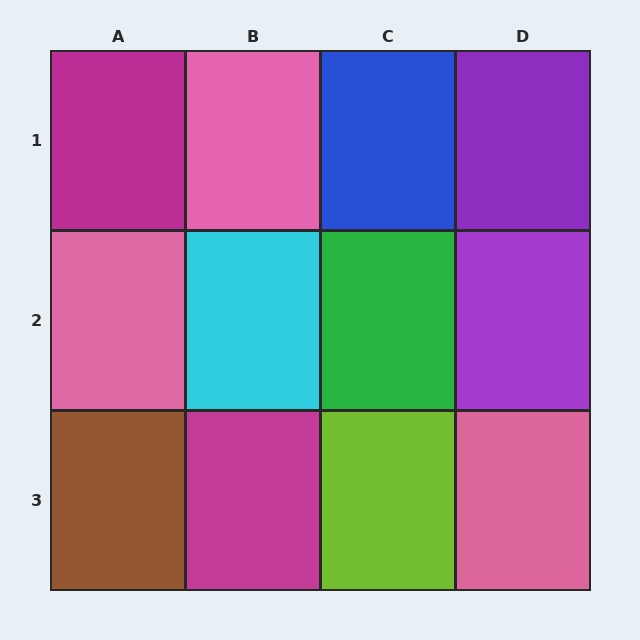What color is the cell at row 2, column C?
Green.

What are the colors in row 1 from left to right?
Magenta, pink, blue, purple.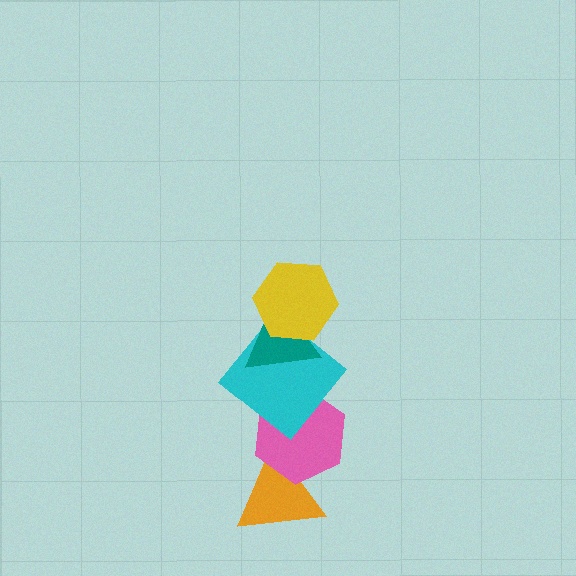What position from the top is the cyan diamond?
The cyan diamond is 3rd from the top.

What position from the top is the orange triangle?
The orange triangle is 5th from the top.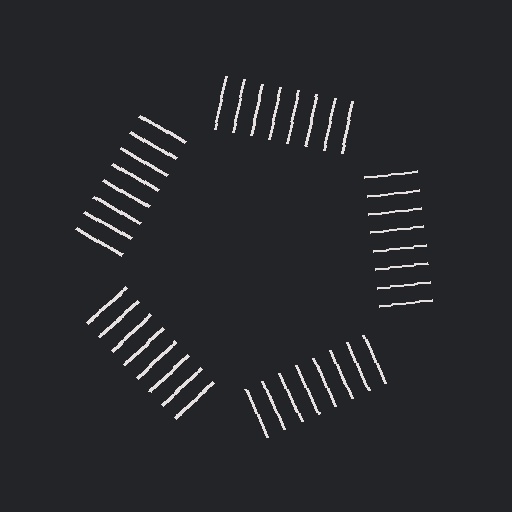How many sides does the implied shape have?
5 sides — the line-ends trace a pentagon.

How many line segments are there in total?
40 — 8 along each of the 5 edges.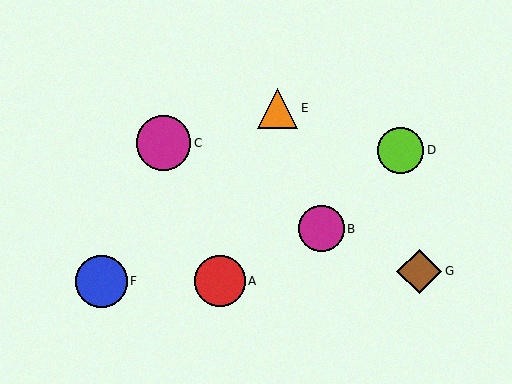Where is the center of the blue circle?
The center of the blue circle is at (102, 281).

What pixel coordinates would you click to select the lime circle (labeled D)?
Click at (401, 150) to select the lime circle D.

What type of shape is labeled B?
Shape B is a magenta circle.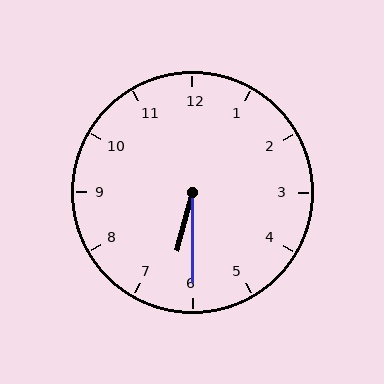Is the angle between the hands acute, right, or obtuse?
It is acute.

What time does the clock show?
6:30.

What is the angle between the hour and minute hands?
Approximately 15 degrees.